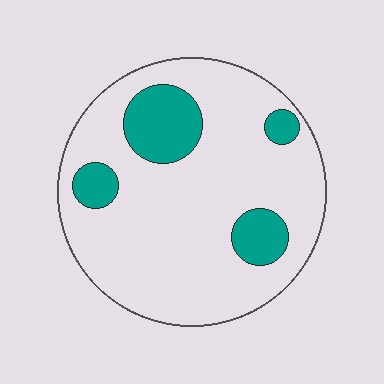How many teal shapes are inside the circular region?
4.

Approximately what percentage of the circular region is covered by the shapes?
Approximately 20%.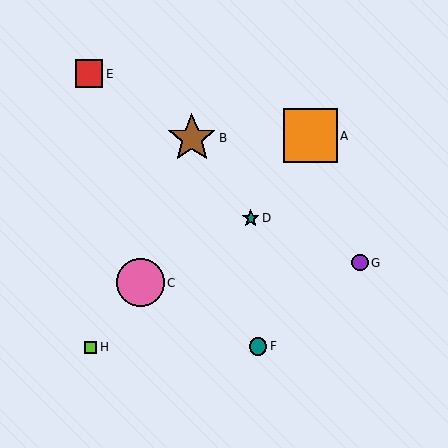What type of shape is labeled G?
Shape G is a purple circle.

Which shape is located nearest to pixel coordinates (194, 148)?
The brown star (labeled B) at (192, 138) is nearest to that location.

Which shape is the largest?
The orange square (labeled A) is the largest.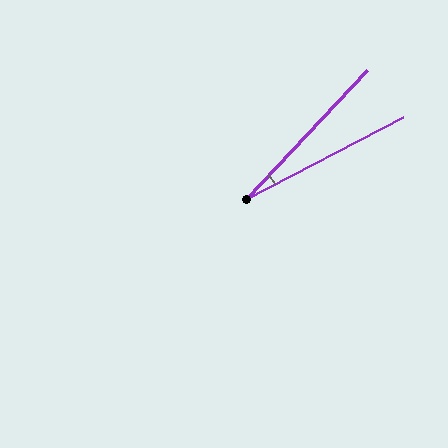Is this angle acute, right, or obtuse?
It is acute.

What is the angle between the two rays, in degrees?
Approximately 19 degrees.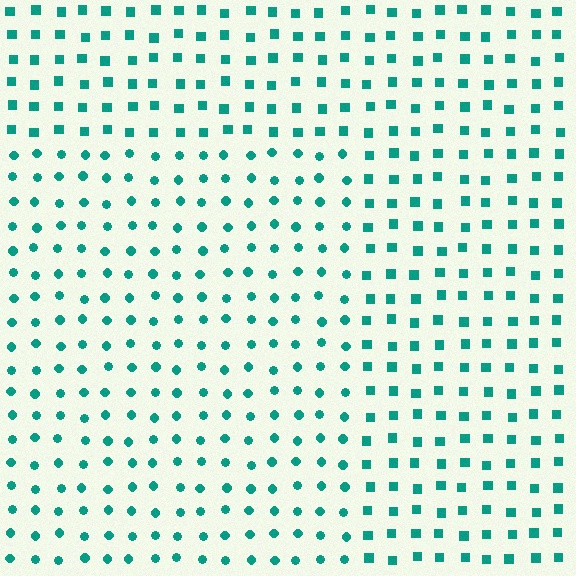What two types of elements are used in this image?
The image uses circles inside the rectangle region and squares outside it.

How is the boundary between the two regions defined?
The boundary is defined by a change in element shape: circles inside vs. squares outside. All elements share the same color and spacing.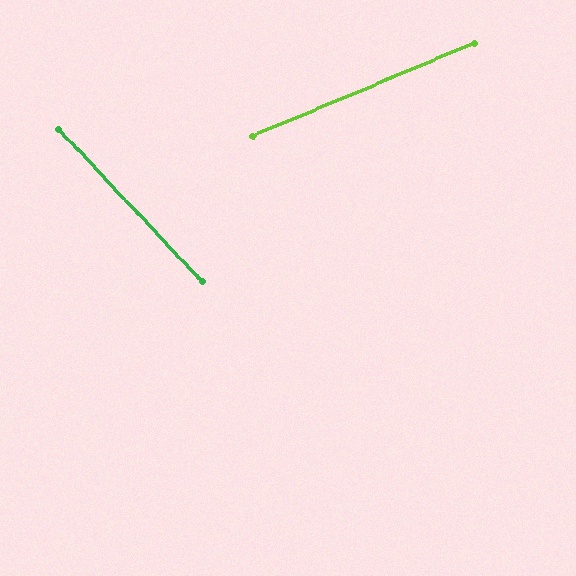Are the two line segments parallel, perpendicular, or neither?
Neither parallel nor perpendicular — they differ by about 70°.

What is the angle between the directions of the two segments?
Approximately 70 degrees.